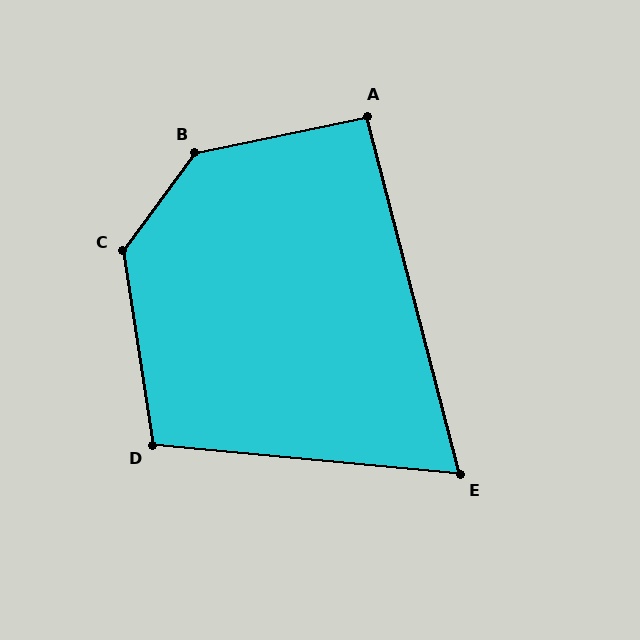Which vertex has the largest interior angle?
B, at approximately 138 degrees.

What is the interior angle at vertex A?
Approximately 93 degrees (approximately right).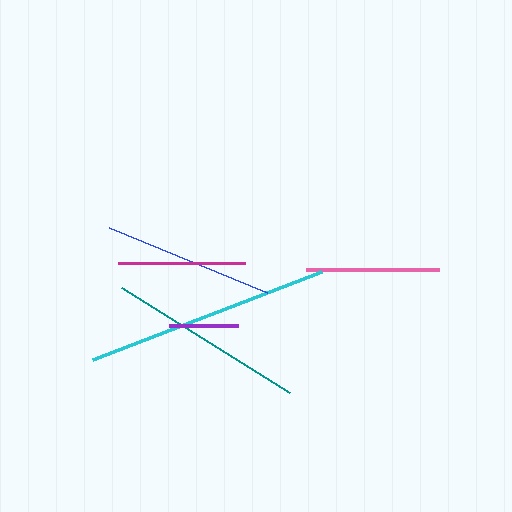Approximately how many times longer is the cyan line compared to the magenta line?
The cyan line is approximately 1.9 times the length of the magenta line.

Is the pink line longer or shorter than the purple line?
The pink line is longer than the purple line.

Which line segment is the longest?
The cyan line is the longest at approximately 246 pixels.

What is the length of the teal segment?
The teal segment is approximately 198 pixels long.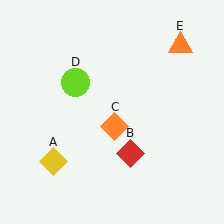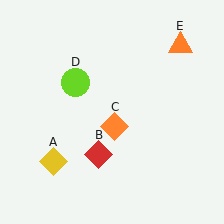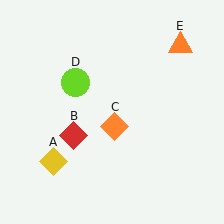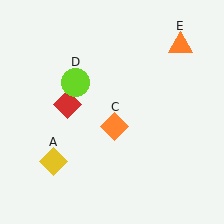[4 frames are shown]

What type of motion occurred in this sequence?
The red diamond (object B) rotated clockwise around the center of the scene.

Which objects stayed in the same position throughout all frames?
Yellow diamond (object A) and orange diamond (object C) and lime circle (object D) and orange triangle (object E) remained stationary.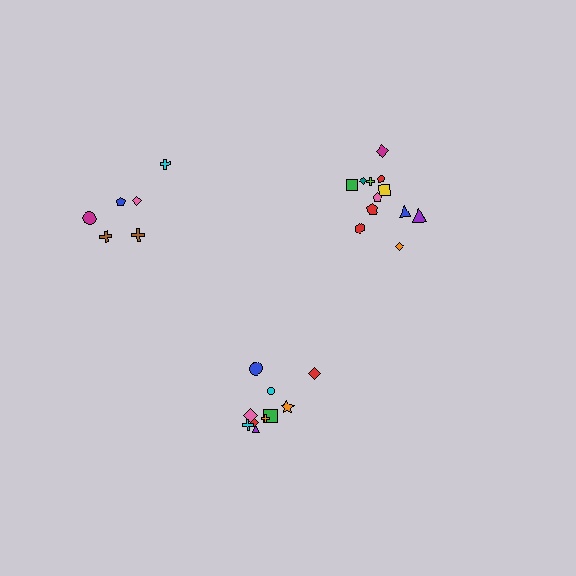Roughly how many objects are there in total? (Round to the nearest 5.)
Roughly 30 objects in total.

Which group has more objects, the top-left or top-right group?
The top-right group.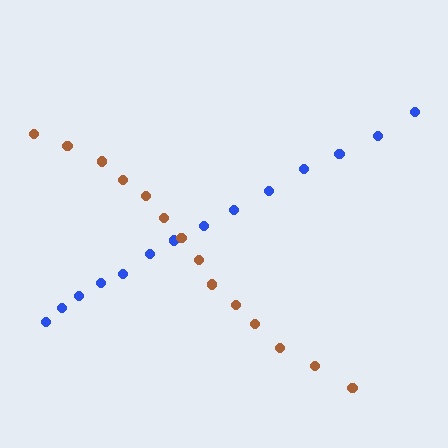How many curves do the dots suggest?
There are 2 distinct paths.